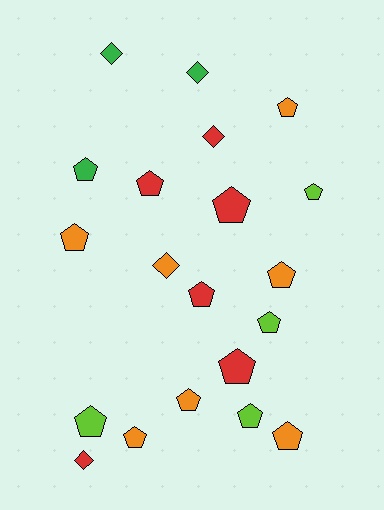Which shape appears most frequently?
Pentagon, with 15 objects.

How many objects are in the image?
There are 20 objects.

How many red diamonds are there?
There are 2 red diamonds.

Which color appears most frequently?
Orange, with 7 objects.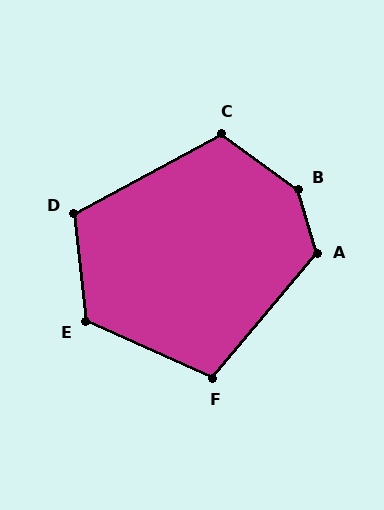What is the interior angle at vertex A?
Approximately 124 degrees (obtuse).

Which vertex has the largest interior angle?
B, at approximately 142 degrees.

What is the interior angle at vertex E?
Approximately 121 degrees (obtuse).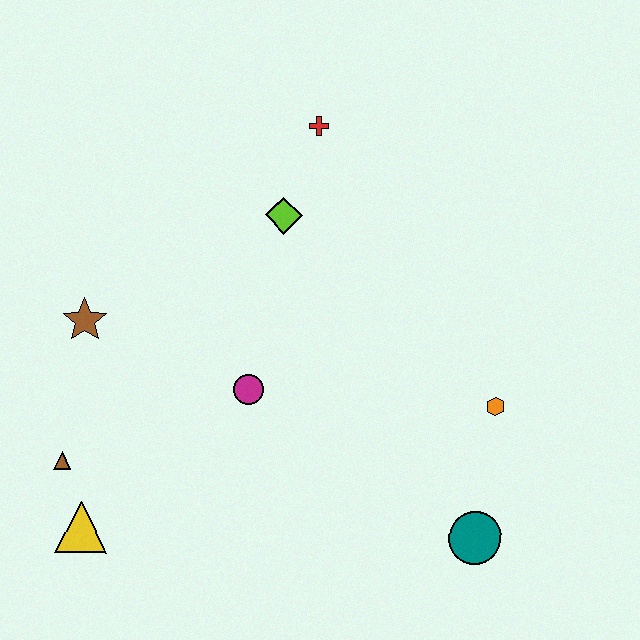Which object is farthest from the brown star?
The teal circle is farthest from the brown star.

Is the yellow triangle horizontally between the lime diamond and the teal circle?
No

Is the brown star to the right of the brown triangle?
Yes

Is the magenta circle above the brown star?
No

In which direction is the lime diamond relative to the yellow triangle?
The lime diamond is above the yellow triangle.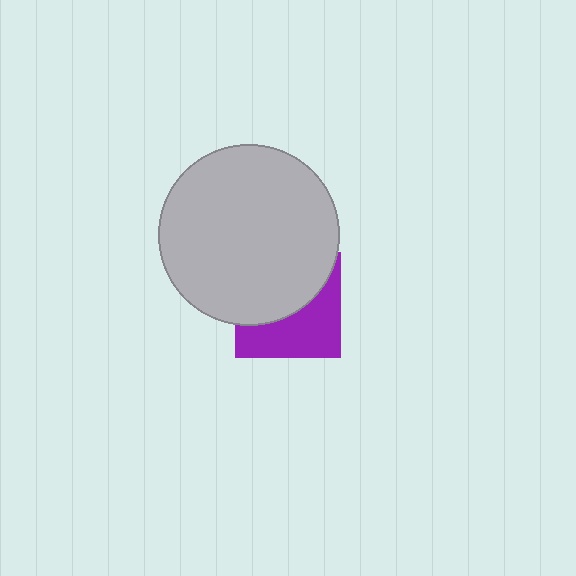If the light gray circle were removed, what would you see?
You would see the complete purple square.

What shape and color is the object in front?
The object in front is a light gray circle.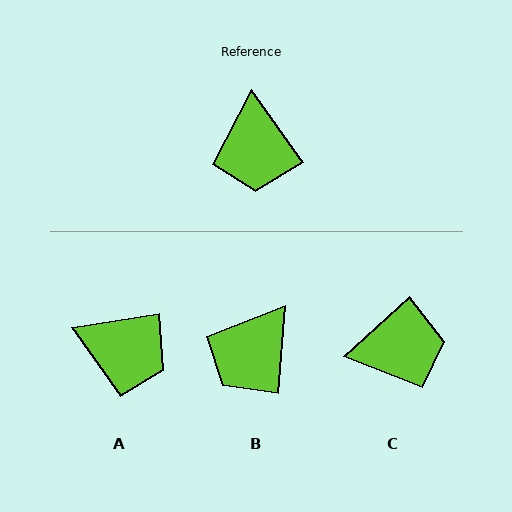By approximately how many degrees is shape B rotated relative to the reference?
Approximately 40 degrees clockwise.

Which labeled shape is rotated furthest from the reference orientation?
C, about 97 degrees away.